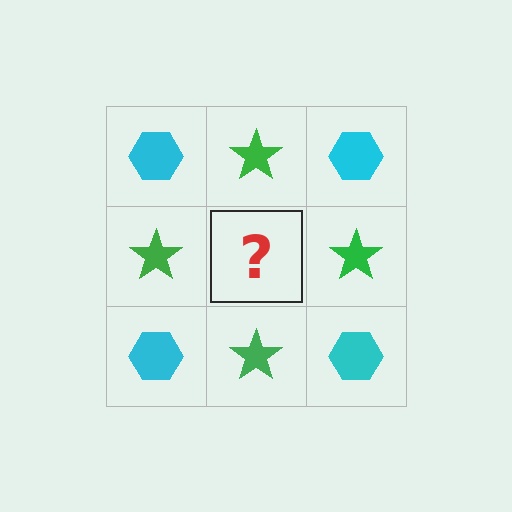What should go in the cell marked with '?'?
The missing cell should contain a cyan hexagon.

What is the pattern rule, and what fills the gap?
The rule is that it alternates cyan hexagon and green star in a checkerboard pattern. The gap should be filled with a cyan hexagon.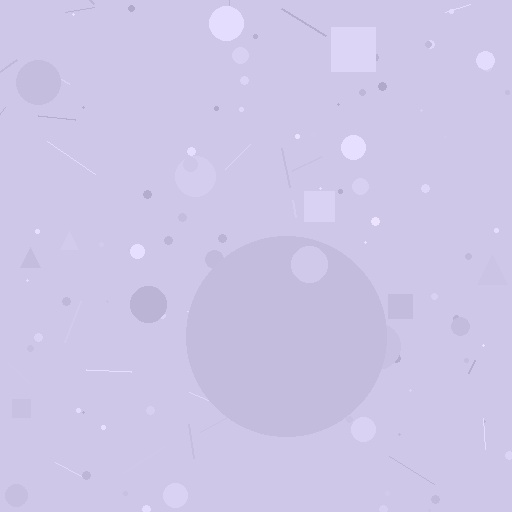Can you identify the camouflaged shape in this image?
The camouflaged shape is a circle.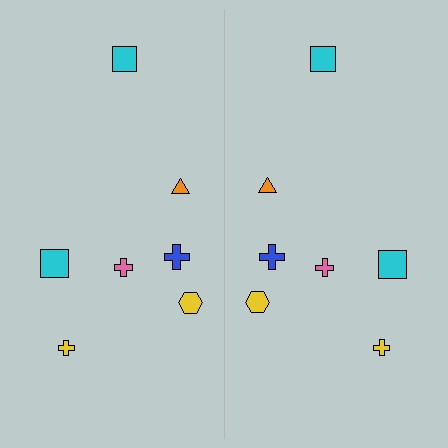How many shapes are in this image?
There are 14 shapes in this image.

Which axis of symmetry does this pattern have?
The pattern has a vertical axis of symmetry running through the center of the image.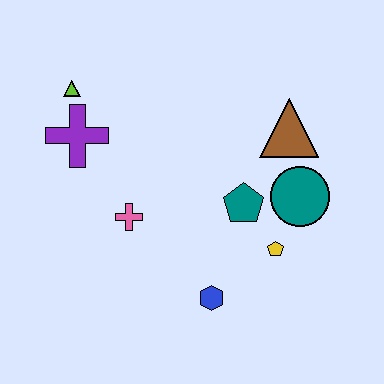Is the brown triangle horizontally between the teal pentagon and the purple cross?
No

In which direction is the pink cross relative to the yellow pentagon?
The pink cross is to the left of the yellow pentagon.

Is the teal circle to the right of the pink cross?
Yes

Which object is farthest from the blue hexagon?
The lime triangle is farthest from the blue hexagon.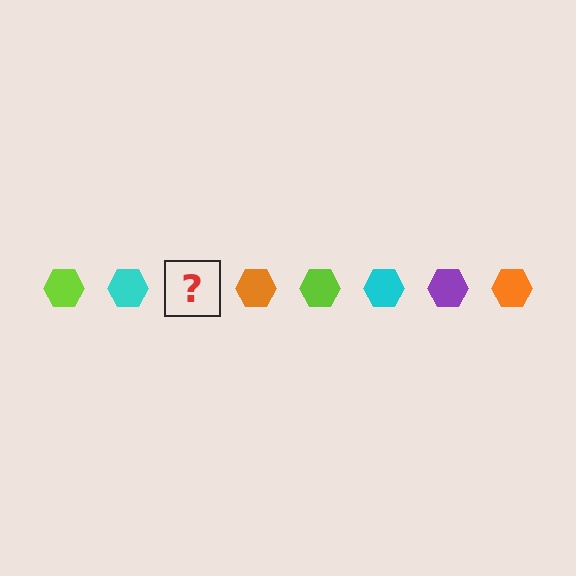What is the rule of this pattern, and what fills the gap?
The rule is that the pattern cycles through lime, cyan, purple, orange hexagons. The gap should be filled with a purple hexagon.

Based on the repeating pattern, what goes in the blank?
The blank should be a purple hexagon.